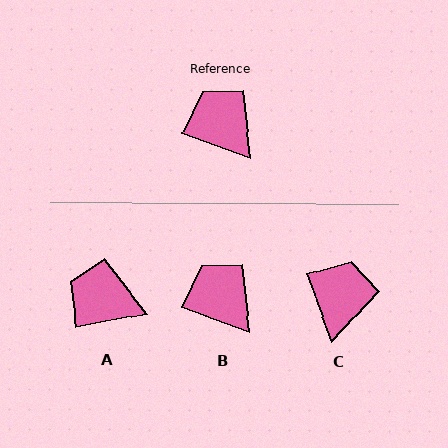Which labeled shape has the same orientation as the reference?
B.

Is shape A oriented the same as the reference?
No, it is off by about 32 degrees.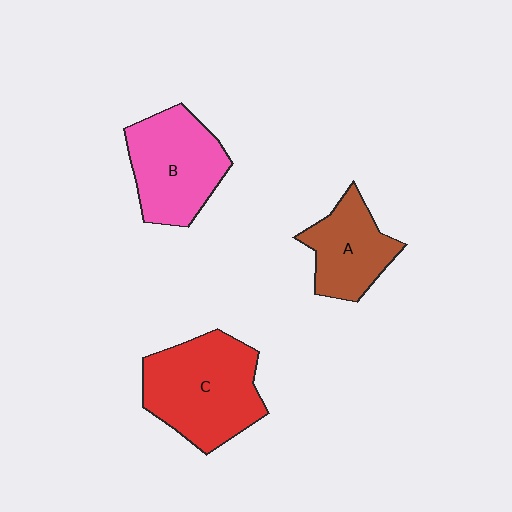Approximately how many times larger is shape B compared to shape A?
Approximately 1.3 times.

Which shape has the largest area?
Shape C (red).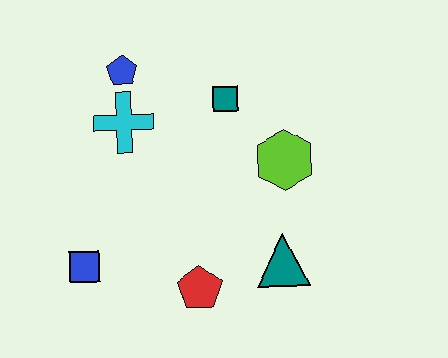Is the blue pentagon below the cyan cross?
No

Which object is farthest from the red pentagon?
The blue pentagon is farthest from the red pentagon.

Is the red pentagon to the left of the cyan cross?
No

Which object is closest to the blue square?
The red pentagon is closest to the blue square.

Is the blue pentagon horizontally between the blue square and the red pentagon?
Yes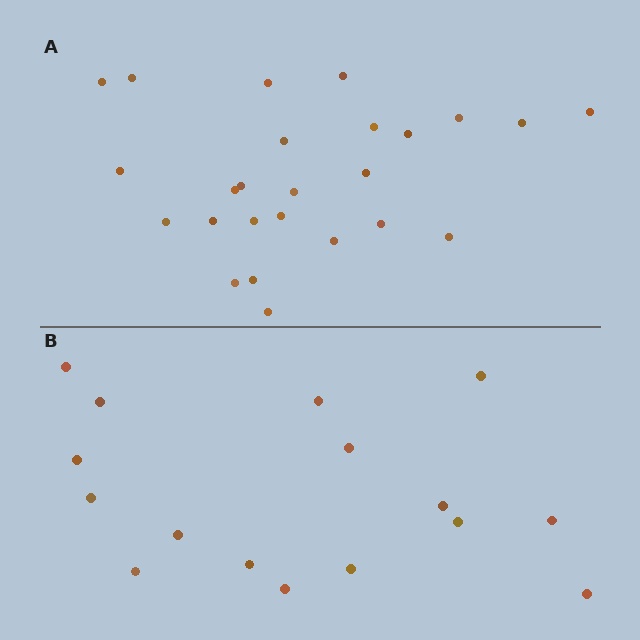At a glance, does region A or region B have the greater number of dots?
Region A (the top region) has more dots.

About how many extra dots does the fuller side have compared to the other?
Region A has roughly 8 or so more dots than region B.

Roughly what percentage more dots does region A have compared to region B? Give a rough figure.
About 55% more.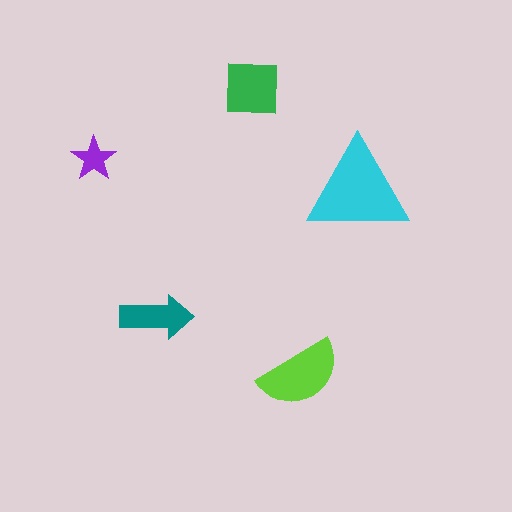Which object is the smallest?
The purple star.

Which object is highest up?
The green square is topmost.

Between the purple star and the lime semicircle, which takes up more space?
The lime semicircle.